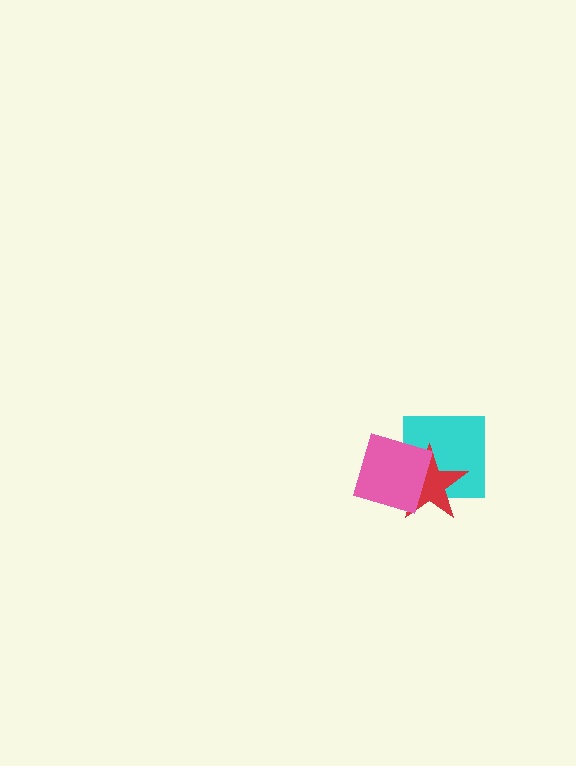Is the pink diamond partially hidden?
No, no other shape covers it.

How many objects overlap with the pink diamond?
2 objects overlap with the pink diamond.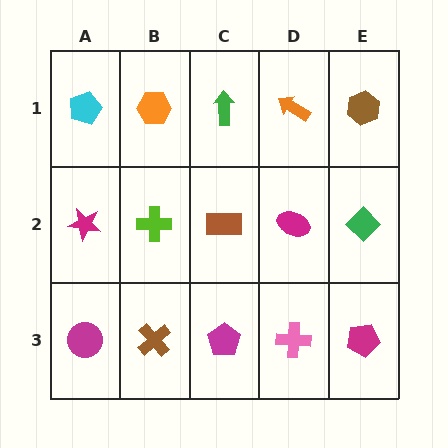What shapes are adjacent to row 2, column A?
A cyan pentagon (row 1, column A), a magenta circle (row 3, column A), a lime cross (row 2, column B).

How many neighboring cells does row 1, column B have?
3.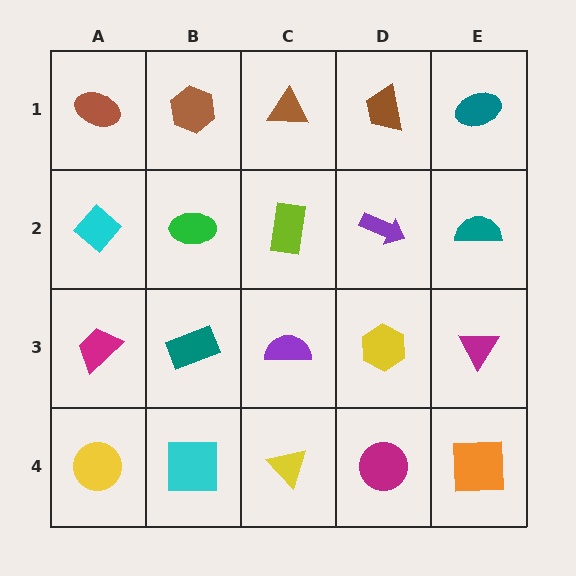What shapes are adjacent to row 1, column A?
A cyan diamond (row 2, column A), a brown hexagon (row 1, column B).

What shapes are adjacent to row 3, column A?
A cyan diamond (row 2, column A), a yellow circle (row 4, column A), a teal rectangle (row 3, column B).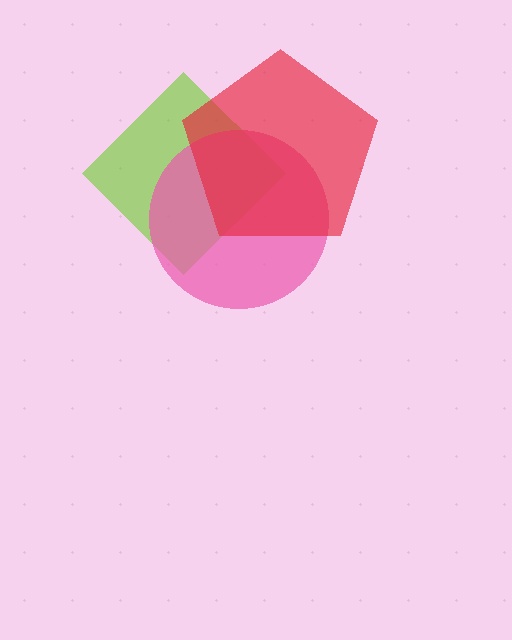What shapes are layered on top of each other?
The layered shapes are: a lime diamond, a pink circle, a red pentagon.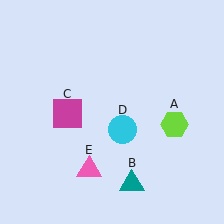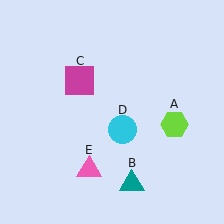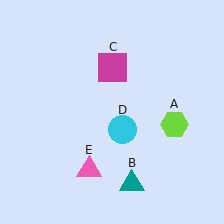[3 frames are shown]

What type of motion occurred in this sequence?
The magenta square (object C) rotated clockwise around the center of the scene.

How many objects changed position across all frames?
1 object changed position: magenta square (object C).